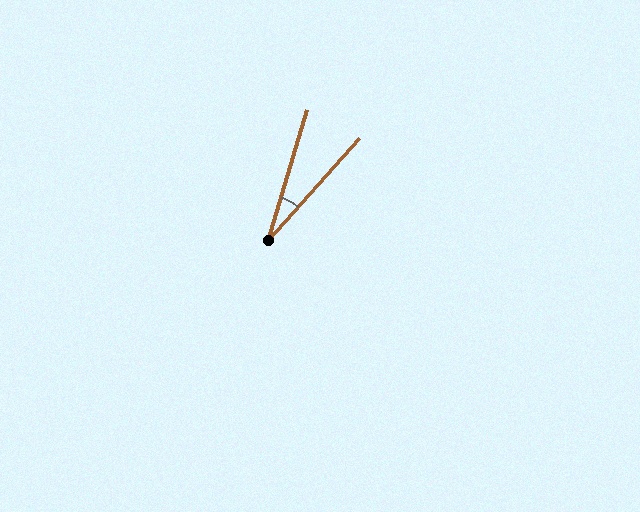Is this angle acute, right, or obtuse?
It is acute.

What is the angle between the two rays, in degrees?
Approximately 25 degrees.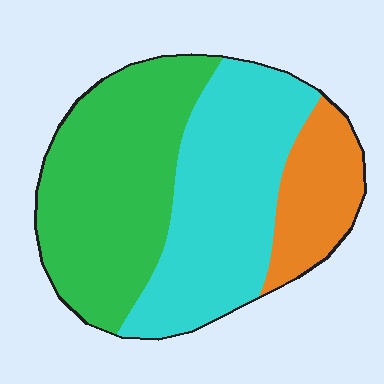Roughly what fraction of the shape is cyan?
Cyan takes up about two fifths (2/5) of the shape.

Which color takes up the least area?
Orange, at roughly 15%.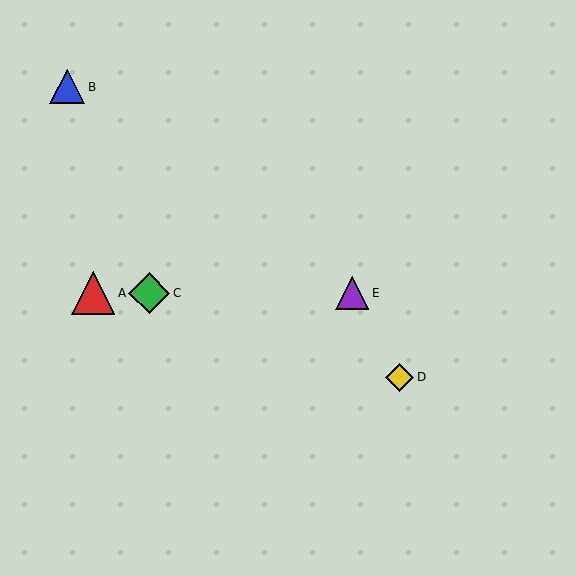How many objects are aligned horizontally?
3 objects (A, C, E) are aligned horizontally.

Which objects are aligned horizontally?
Objects A, C, E are aligned horizontally.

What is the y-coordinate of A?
Object A is at y≈293.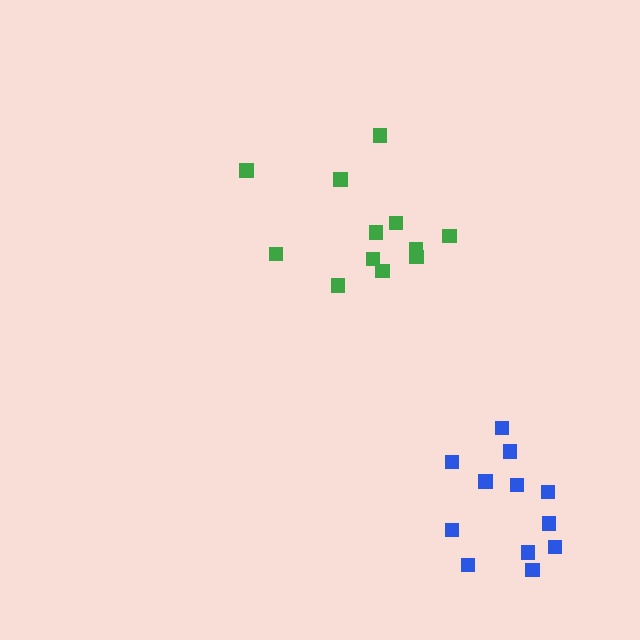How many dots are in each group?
Group 1: 12 dots, Group 2: 12 dots (24 total).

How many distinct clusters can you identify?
There are 2 distinct clusters.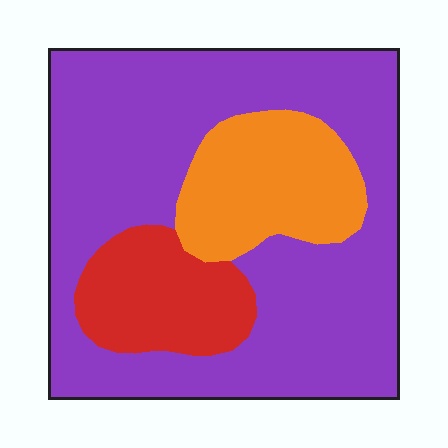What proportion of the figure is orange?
Orange takes up about one sixth (1/6) of the figure.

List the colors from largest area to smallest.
From largest to smallest: purple, orange, red.